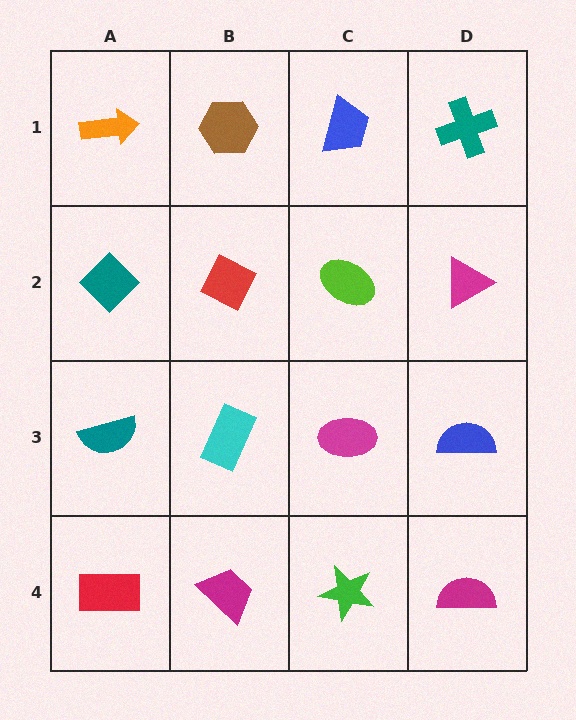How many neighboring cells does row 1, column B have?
3.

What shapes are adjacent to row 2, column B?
A brown hexagon (row 1, column B), a cyan rectangle (row 3, column B), a teal diamond (row 2, column A), a lime ellipse (row 2, column C).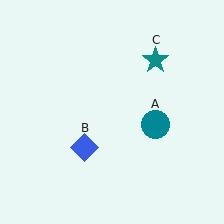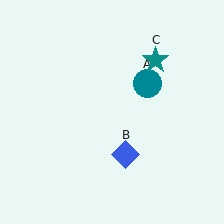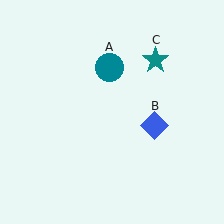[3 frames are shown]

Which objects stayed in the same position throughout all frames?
Teal star (object C) remained stationary.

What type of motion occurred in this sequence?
The teal circle (object A), blue diamond (object B) rotated counterclockwise around the center of the scene.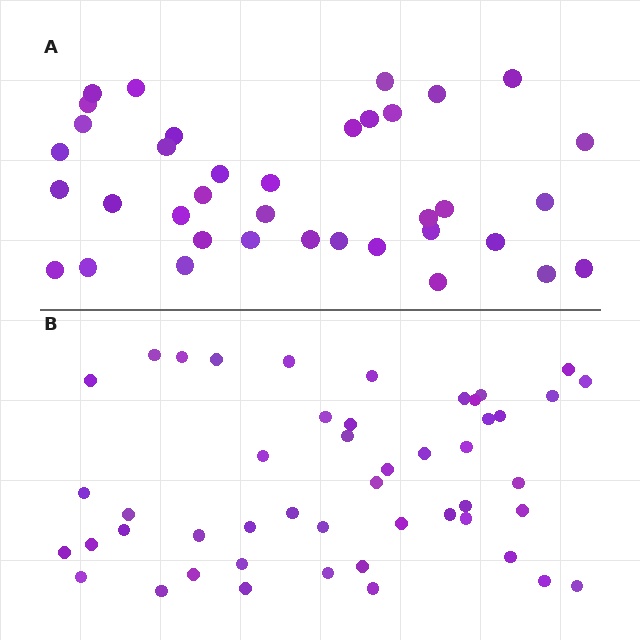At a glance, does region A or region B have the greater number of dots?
Region B (the bottom region) has more dots.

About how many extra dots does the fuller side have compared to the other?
Region B has roughly 12 or so more dots than region A.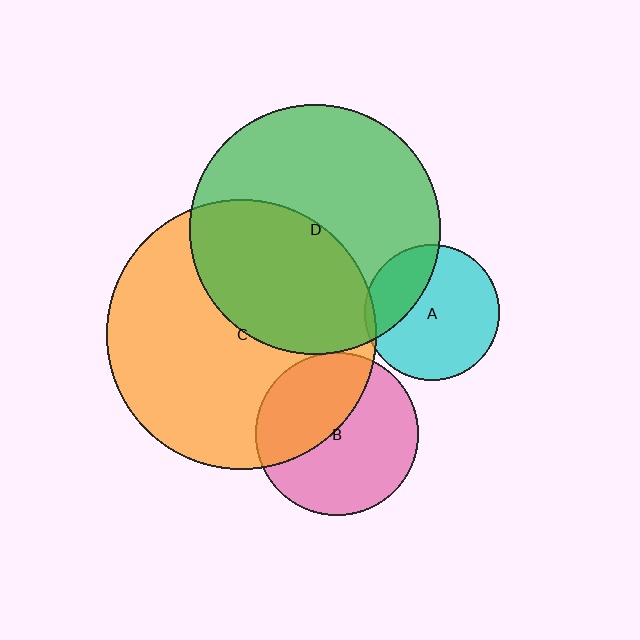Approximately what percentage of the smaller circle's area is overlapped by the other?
Approximately 30%.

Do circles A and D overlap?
Yes.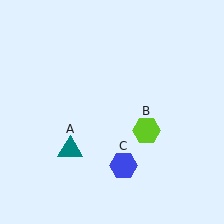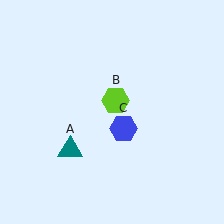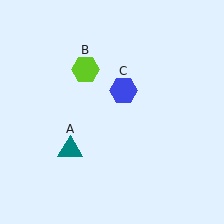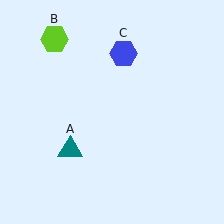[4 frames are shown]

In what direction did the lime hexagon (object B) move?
The lime hexagon (object B) moved up and to the left.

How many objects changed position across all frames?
2 objects changed position: lime hexagon (object B), blue hexagon (object C).